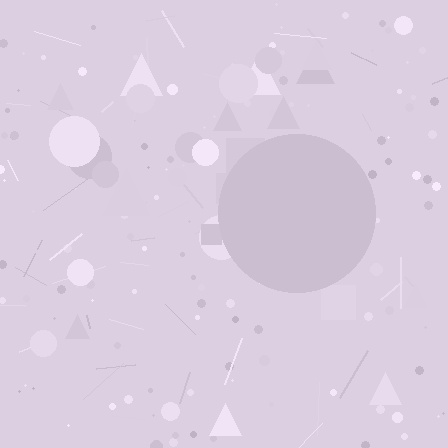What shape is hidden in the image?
A circle is hidden in the image.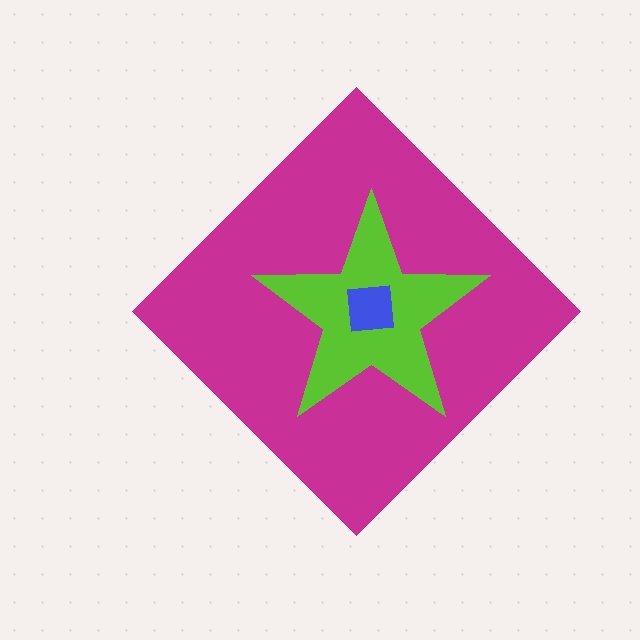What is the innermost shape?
The blue square.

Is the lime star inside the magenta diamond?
Yes.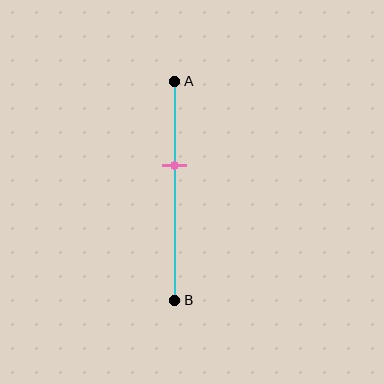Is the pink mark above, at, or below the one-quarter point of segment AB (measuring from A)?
The pink mark is below the one-quarter point of segment AB.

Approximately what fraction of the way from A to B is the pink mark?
The pink mark is approximately 40% of the way from A to B.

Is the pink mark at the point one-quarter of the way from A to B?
No, the mark is at about 40% from A, not at the 25% one-quarter point.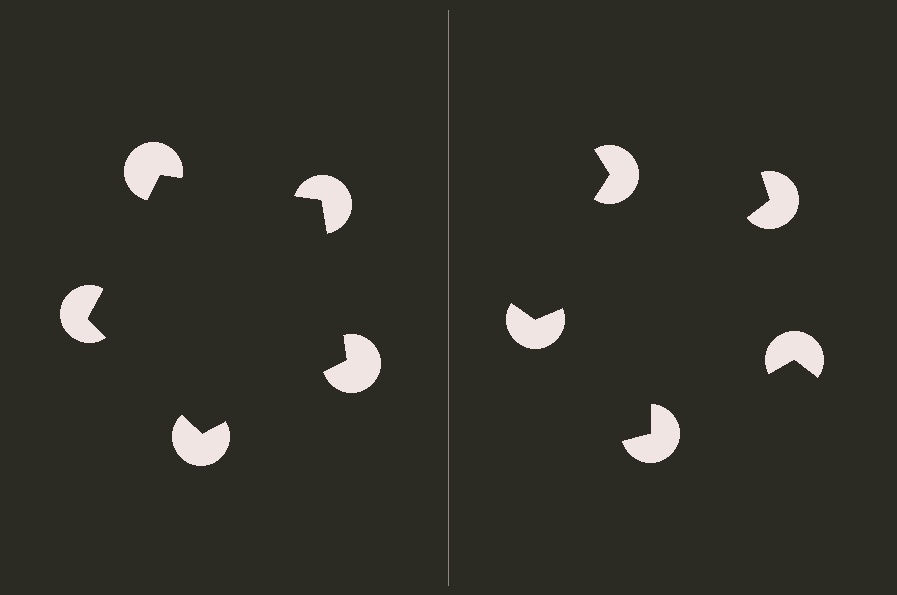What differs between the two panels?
The pac-man discs are positioned identically on both sides; only the wedge orientations differ. On the left they align to a pentagon; on the right they are misaligned.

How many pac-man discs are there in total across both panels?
10 — 5 on each side.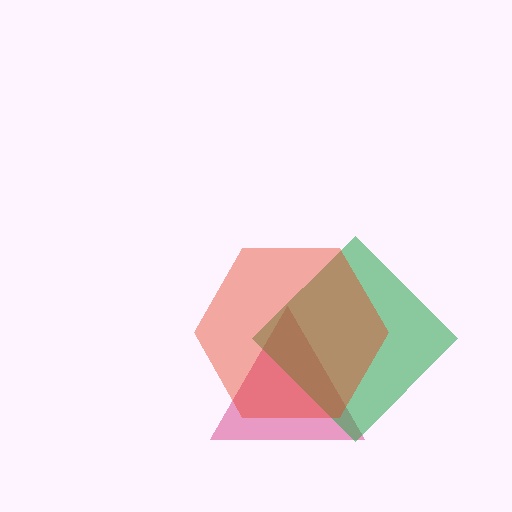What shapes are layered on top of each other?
The layered shapes are: a pink triangle, a green diamond, a red hexagon.